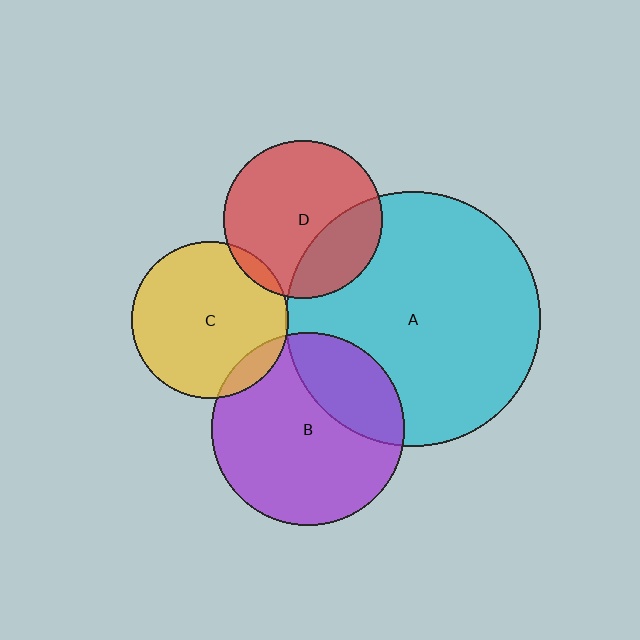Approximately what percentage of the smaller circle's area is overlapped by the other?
Approximately 30%.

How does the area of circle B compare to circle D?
Approximately 1.5 times.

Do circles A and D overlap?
Yes.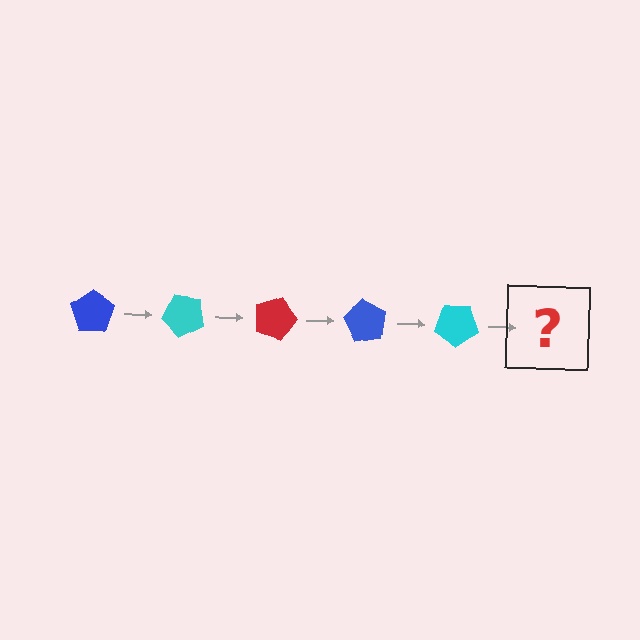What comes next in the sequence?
The next element should be a red pentagon, rotated 225 degrees from the start.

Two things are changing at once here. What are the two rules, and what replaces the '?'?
The two rules are that it rotates 45 degrees each step and the color cycles through blue, cyan, and red. The '?' should be a red pentagon, rotated 225 degrees from the start.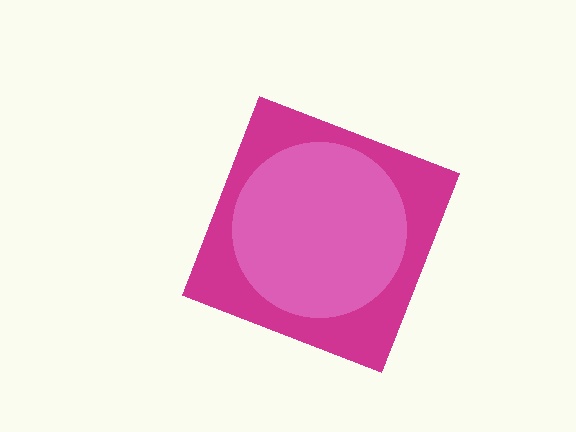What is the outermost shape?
The magenta diamond.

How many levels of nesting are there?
2.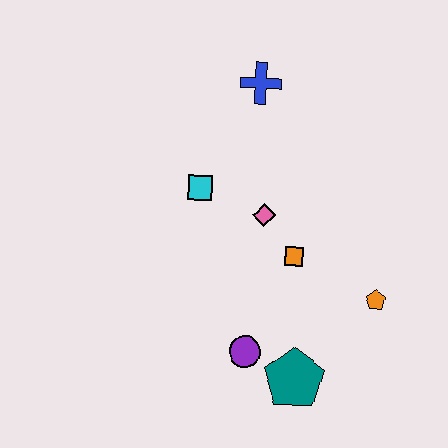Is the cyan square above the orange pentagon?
Yes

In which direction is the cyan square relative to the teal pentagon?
The cyan square is above the teal pentagon.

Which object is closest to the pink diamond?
The orange square is closest to the pink diamond.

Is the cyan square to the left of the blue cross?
Yes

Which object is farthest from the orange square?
The blue cross is farthest from the orange square.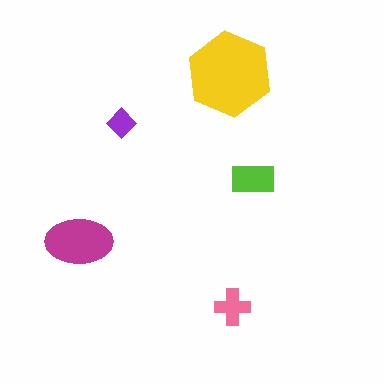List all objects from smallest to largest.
The purple diamond, the pink cross, the lime rectangle, the magenta ellipse, the yellow hexagon.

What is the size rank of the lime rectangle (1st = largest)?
3rd.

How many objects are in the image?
There are 5 objects in the image.